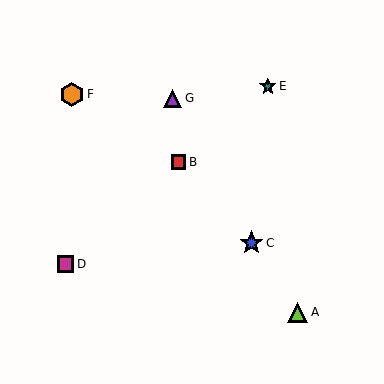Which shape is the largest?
The orange hexagon (labeled F) is the largest.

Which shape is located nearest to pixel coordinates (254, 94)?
The teal star (labeled E) at (268, 86) is nearest to that location.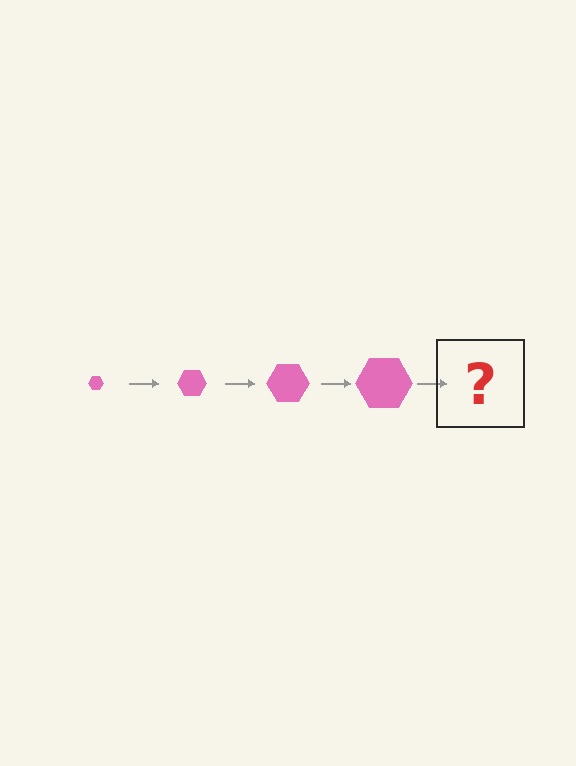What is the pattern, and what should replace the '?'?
The pattern is that the hexagon gets progressively larger each step. The '?' should be a pink hexagon, larger than the previous one.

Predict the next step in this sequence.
The next step is a pink hexagon, larger than the previous one.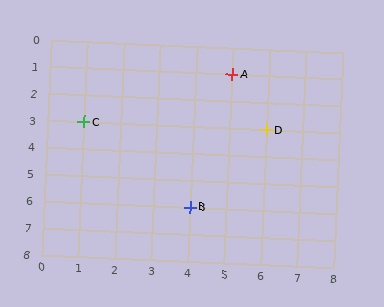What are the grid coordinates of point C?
Point C is at grid coordinates (1, 3).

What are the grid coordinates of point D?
Point D is at grid coordinates (6, 3).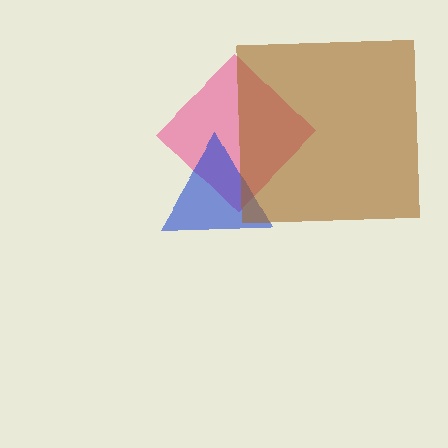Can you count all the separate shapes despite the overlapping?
Yes, there are 3 separate shapes.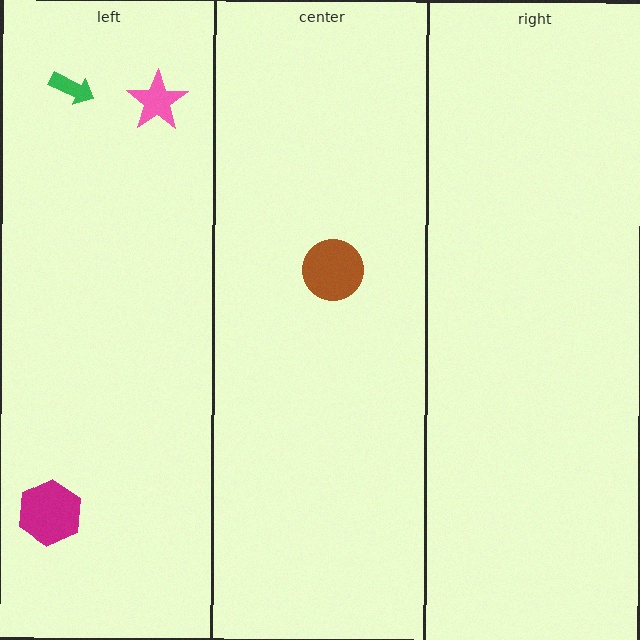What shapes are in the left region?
The green arrow, the magenta hexagon, the pink star.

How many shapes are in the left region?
3.